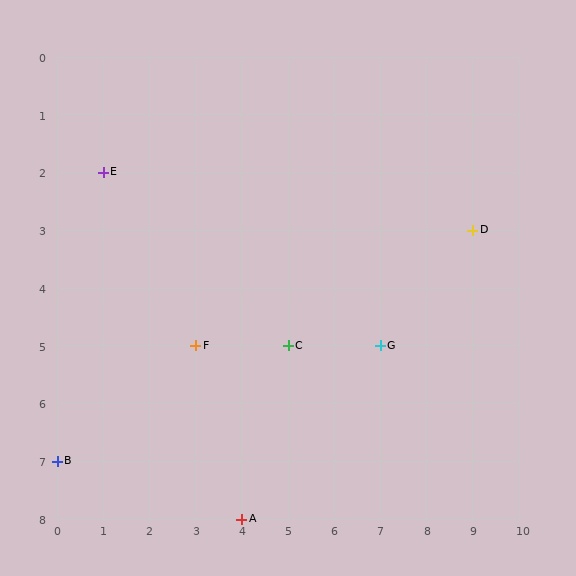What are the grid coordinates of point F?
Point F is at grid coordinates (3, 5).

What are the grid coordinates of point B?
Point B is at grid coordinates (0, 7).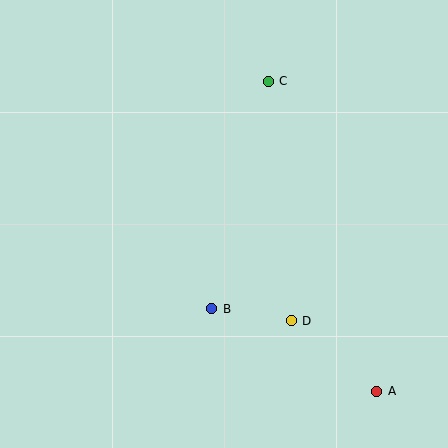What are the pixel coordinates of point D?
Point D is at (291, 321).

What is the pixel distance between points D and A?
The distance between D and A is 111 pixels.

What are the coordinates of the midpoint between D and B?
The midpoint between D and B is at (251, 315).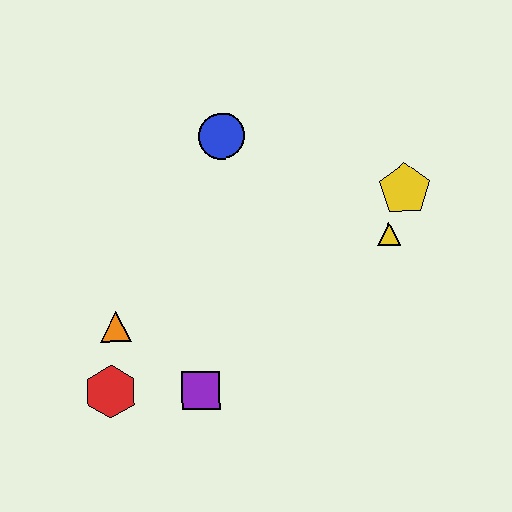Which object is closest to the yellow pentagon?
The yellow triangle is closest to the yellow pentagon.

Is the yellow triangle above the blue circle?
No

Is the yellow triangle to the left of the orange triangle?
No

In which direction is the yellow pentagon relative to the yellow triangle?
The yellow pentagon is above the yellow triangle.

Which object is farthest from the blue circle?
The red hexagon is farthest from the blue circle.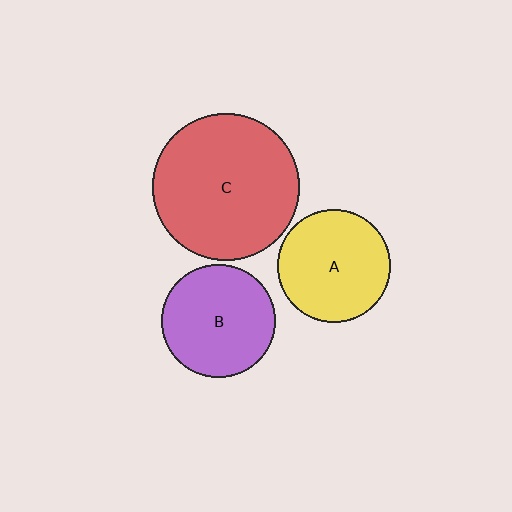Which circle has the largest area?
Circle C (red).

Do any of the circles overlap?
No, none of the circles overlap.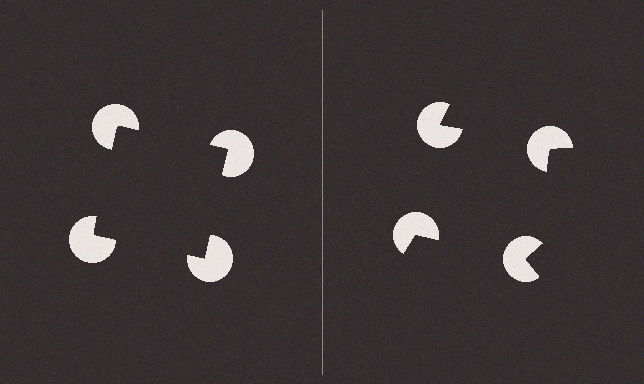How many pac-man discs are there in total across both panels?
8 — 4 on each side.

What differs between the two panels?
The pac-man discs are positioned identically on both sides; only the wedge orientations differ. On the left they align to a square; on the right they are misaligned.